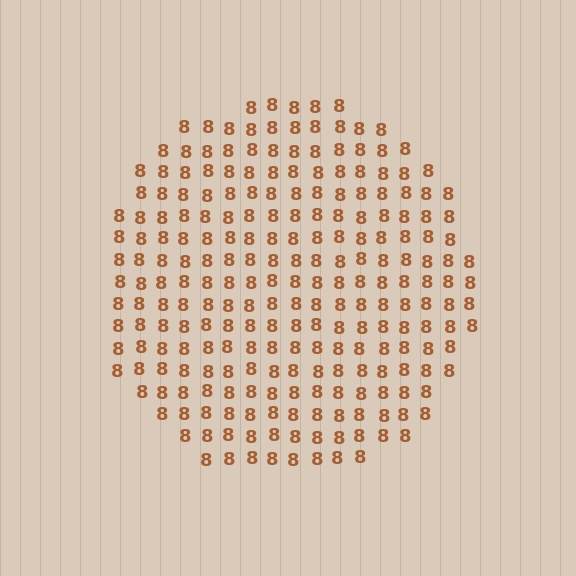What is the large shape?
The large shape is a circle.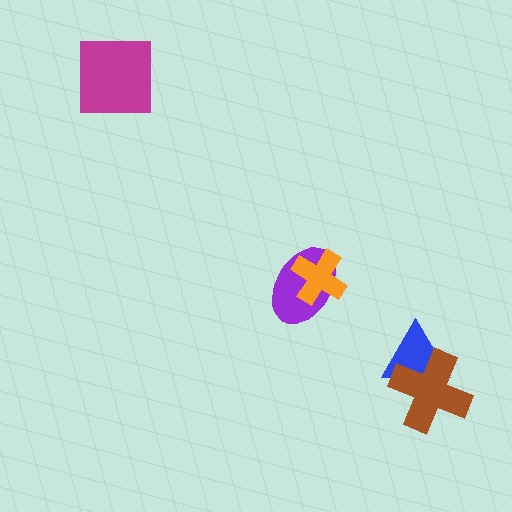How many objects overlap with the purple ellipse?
1 object overlaps with the purple ellipse.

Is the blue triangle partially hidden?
Yes, it is partially covered by another shape.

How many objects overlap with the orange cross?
1 object overlaps with the orange cross.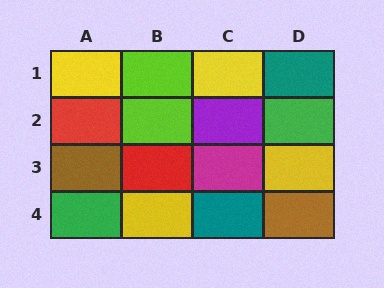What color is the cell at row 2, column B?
Lime.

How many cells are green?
2 cells are green.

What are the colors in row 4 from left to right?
Green, yellow, teal, brown.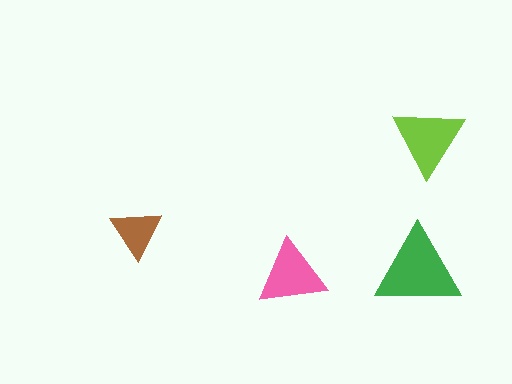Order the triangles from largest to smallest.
the green one, the lime one, the pink one, the brown one.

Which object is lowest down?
The pink triangle is bottommost.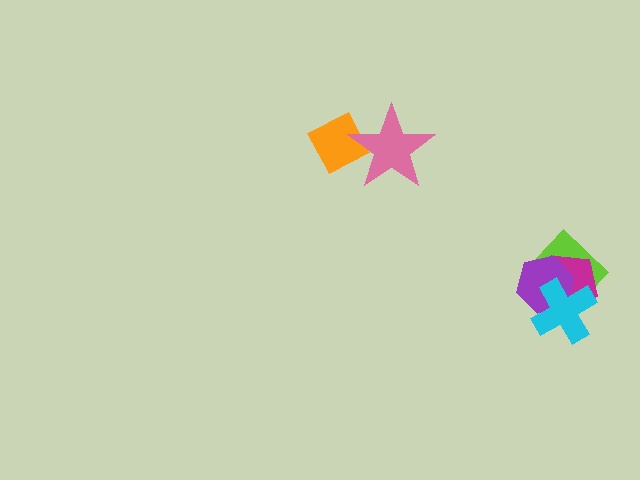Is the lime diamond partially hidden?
Yes, it is partially covered by another shape.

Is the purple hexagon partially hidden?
Yes, it is partially covered by another shape.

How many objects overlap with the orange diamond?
1 object overlaps with the orange diamond.